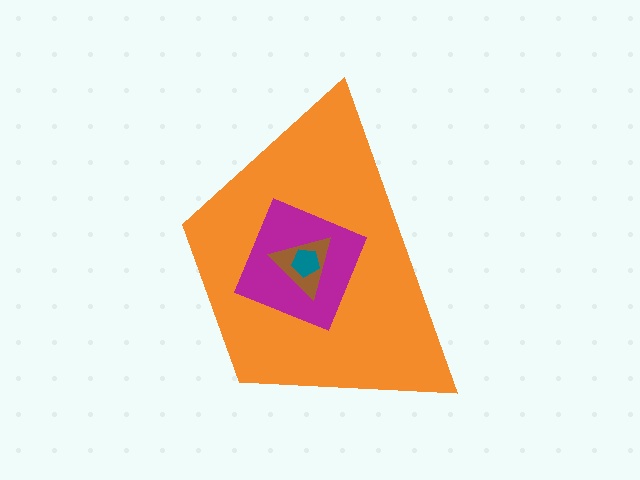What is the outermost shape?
The orange trapezoid.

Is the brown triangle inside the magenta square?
Yes.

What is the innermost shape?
The teal pentagon.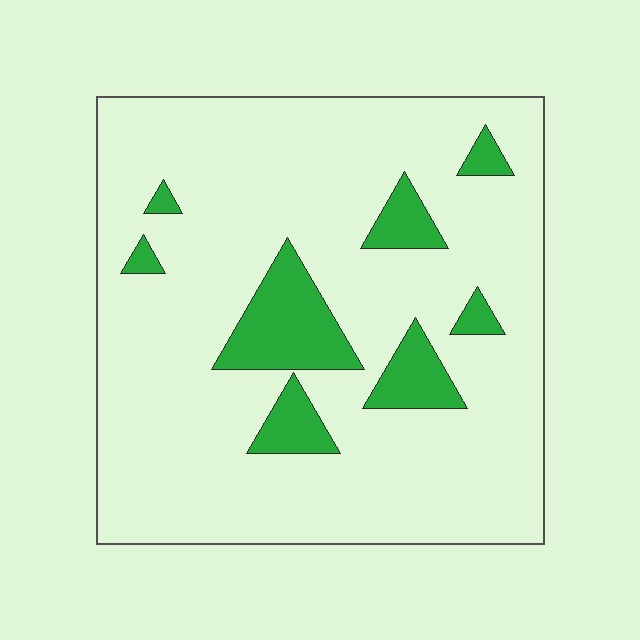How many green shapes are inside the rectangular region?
8.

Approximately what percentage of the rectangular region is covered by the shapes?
Approximately 15%.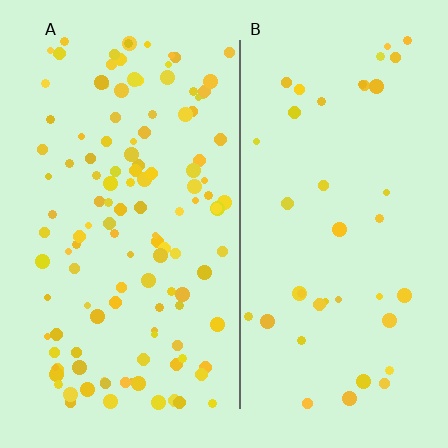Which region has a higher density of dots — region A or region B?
A (the left).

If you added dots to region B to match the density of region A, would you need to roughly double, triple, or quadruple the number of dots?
Approximately triple.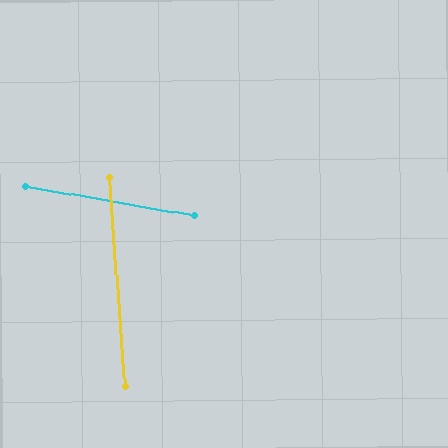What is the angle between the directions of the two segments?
Approximately 76 degrees.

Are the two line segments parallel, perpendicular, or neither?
Neither parallel nor perpendicular — they differ by about 76°.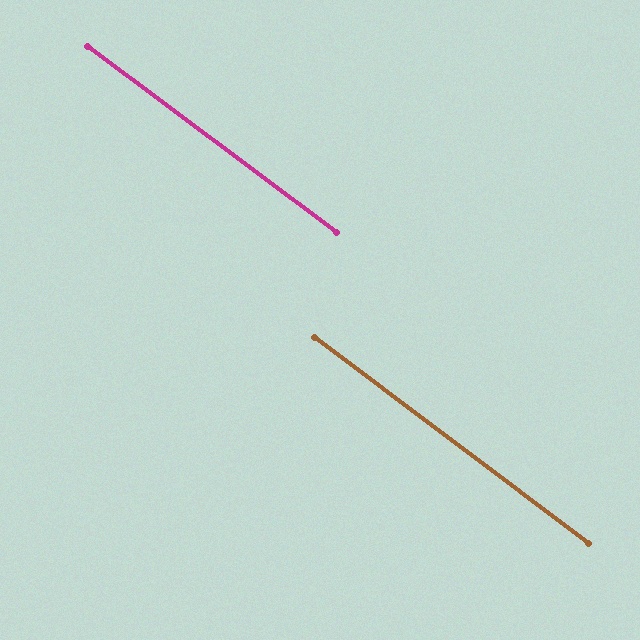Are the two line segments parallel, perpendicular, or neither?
Parallel — their directions differ by only 0.2°.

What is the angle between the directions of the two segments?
Approximately 0 degrees.